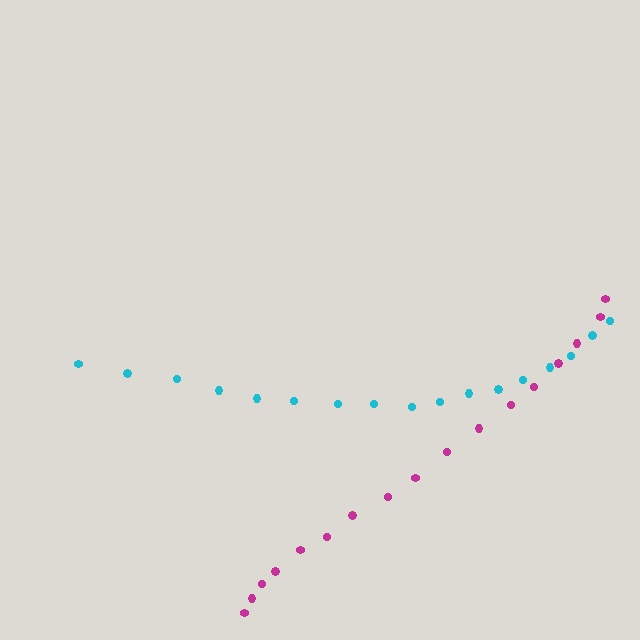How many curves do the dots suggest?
There are 2 distinct paths.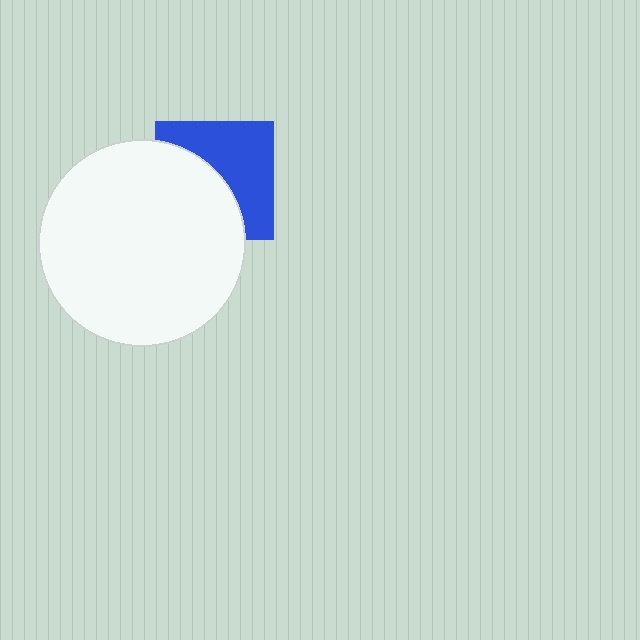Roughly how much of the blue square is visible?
About half of it is visible (roughly 51%).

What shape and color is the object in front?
The object in front is a white circle.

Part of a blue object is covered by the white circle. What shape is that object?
It is a square.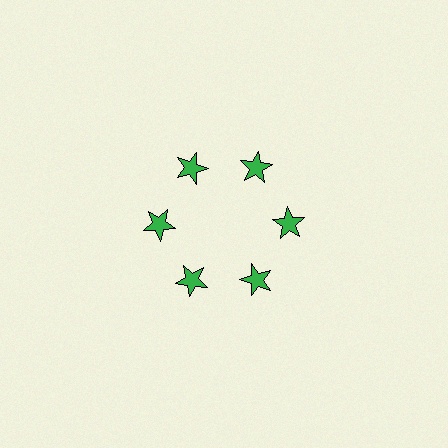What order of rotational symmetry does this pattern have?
This pattern has 6-fold rotational symmetry.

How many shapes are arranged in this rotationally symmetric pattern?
There are 6 shapes, arranged in 6 groups of 1.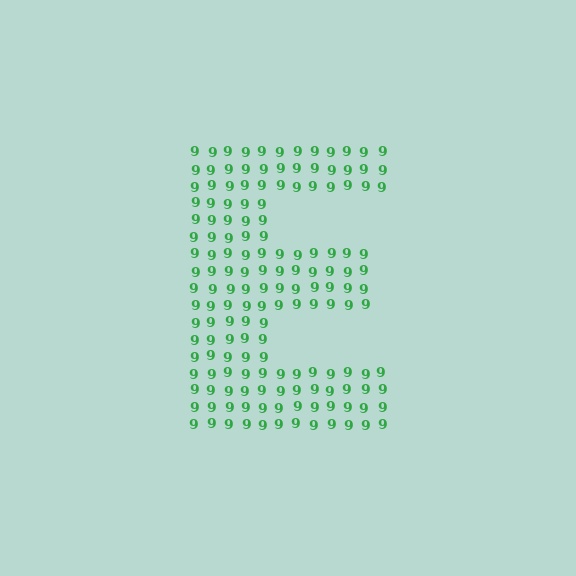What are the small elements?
The small elements are digit 9's.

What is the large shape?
The large shape is the letter E.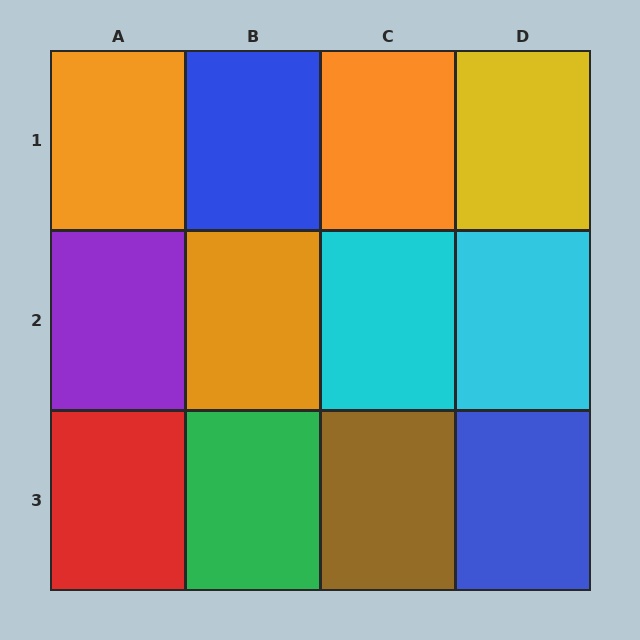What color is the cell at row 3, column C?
Brown.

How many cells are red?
1 cell is red.